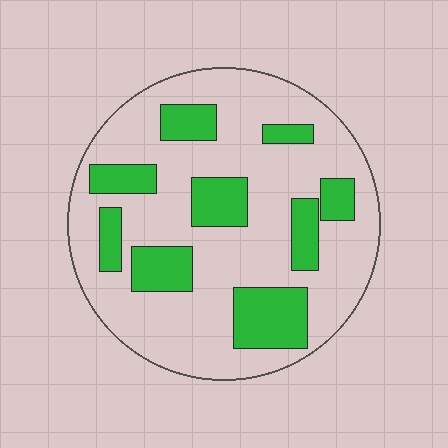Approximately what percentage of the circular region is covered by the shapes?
Approximately 25%.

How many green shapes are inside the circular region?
9.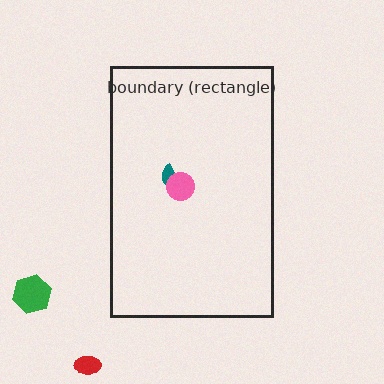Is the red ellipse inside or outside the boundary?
Outside.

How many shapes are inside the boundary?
2 inside, 2 outside.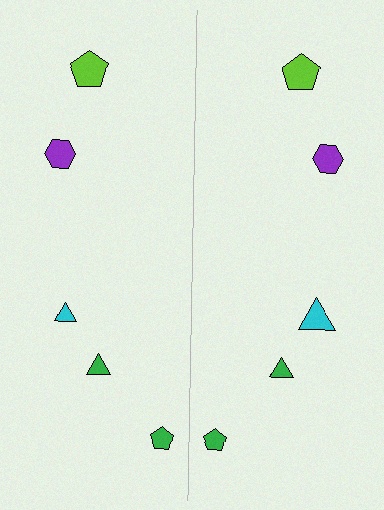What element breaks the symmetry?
The cyan triangle on the right side has a different size than its mirror counterpart.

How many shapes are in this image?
There are 10 shapes in this image.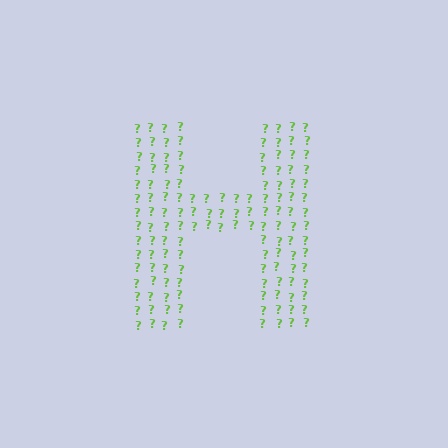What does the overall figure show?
The overall figure shows the letter H.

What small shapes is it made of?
It is made of small question marks.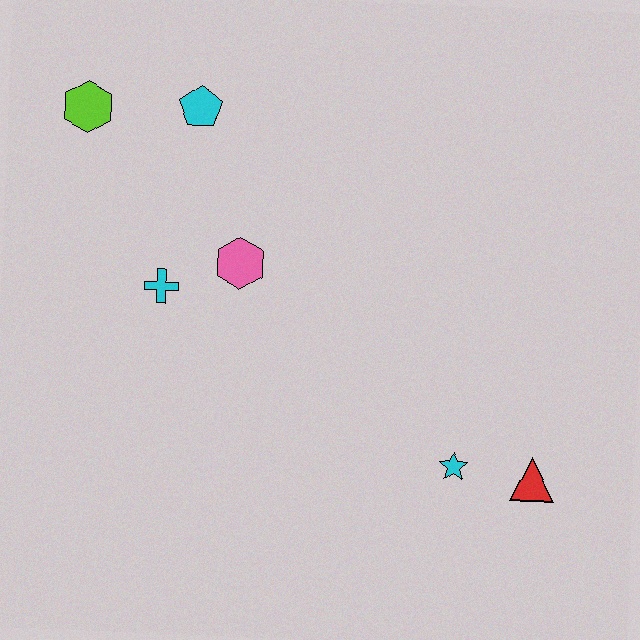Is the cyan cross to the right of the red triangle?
No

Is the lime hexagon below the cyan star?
No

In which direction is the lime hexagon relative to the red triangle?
The lime hexagon is to the left of the red triangle.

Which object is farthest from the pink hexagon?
The red triangle is farthest from the pink hexagon.